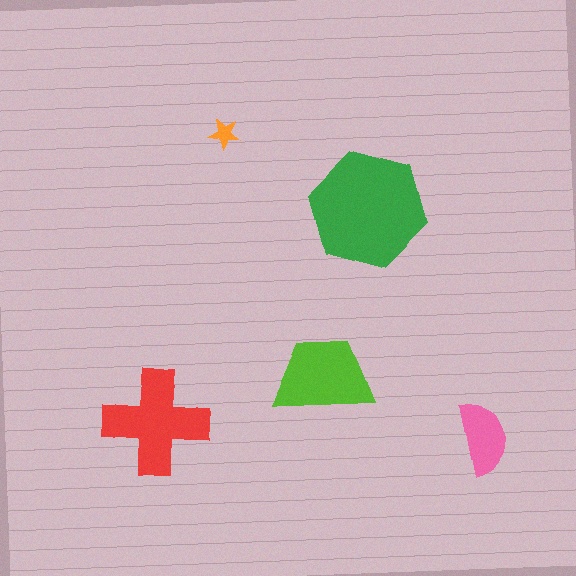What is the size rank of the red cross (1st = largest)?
2nd.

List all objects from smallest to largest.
The orange star, the pink semicircle, the lime trapezoid, the red cross, the green hexagon.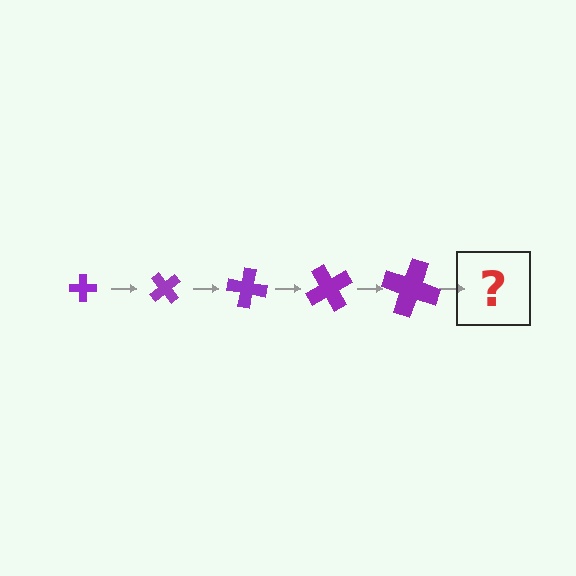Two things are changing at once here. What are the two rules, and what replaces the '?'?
The two rules are that the cross grows larger each step and it rotates 50 degrees each step. The '?' should be a cross, larger than the previous one and rotated 250 degrees from the start.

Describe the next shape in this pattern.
It should be a cross, larger than the previous one and rotated 250 degrees from the start.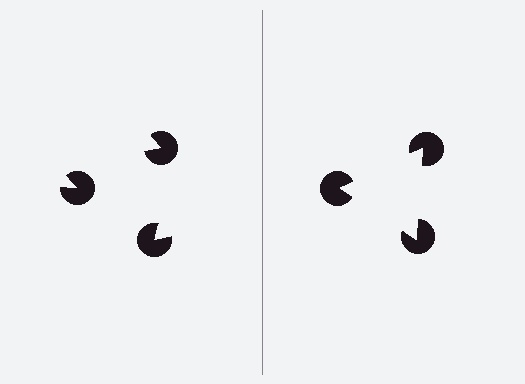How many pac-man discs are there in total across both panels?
6 — 3 on each side.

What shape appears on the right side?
An illusory triangle.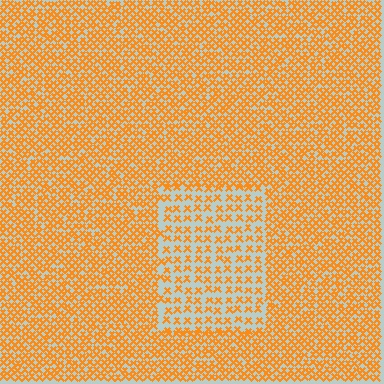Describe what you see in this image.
The image contains small orange elements arranged at two different densities. A rectangle-shaped region is visible where the elements are less densely packed than the surrounding area.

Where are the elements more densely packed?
The elements are more densely packed outside the rectangle boundary.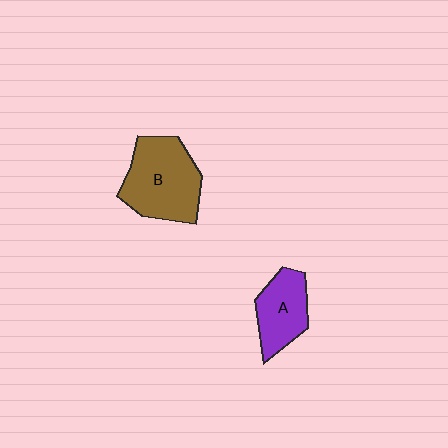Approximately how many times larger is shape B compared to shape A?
Approximately 1.5 times.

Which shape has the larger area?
Shape B (brown).